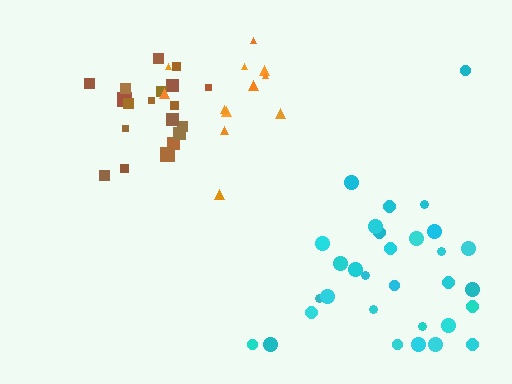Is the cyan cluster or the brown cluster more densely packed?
Brown.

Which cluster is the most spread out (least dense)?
Orange.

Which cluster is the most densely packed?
Brown.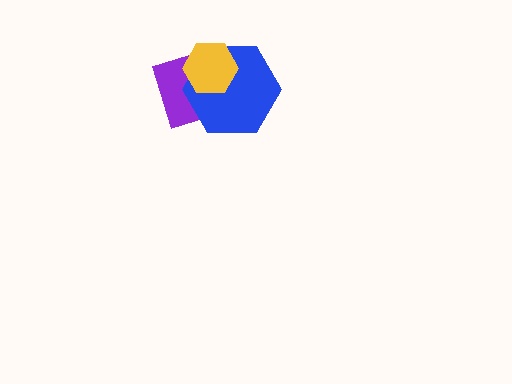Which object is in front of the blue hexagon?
The yellow hexagon is in front of the blue hexagon.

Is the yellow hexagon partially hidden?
No, no other shape covers it.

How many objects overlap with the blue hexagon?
2 objects overlap with the blue hexagon.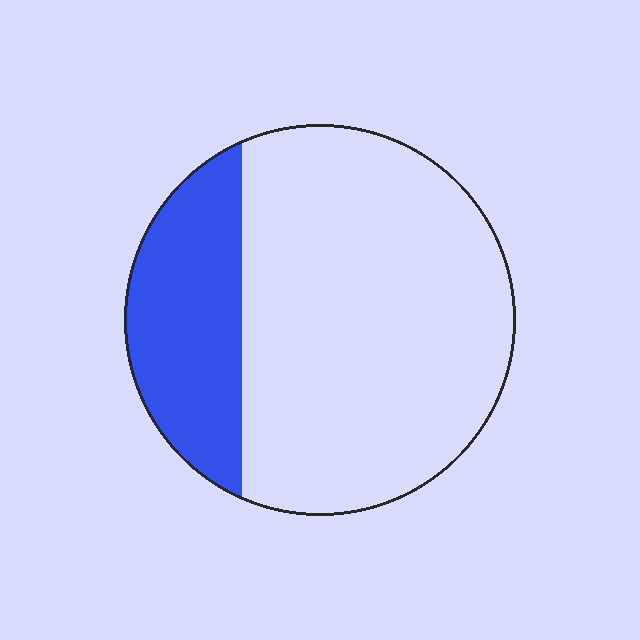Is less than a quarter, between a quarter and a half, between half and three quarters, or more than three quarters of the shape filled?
Between a quarter and a half.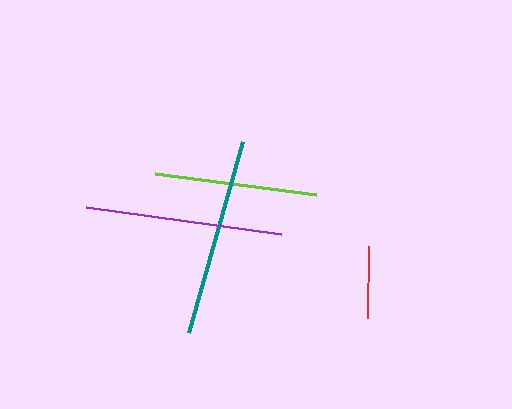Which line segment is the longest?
The teal line is the longest at approximately 199 pixels.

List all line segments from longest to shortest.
From longest to shortest: teal, purple, lime, red.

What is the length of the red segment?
The red segment is approximately 72 pixels long.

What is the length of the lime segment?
The lime segment is approximately 163 pixels long.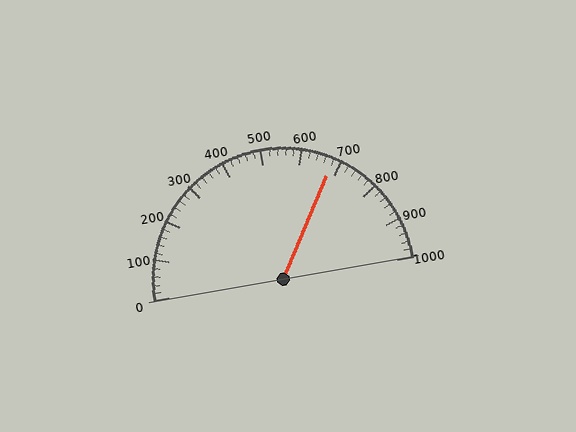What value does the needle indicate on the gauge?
The needle indicates approximately 680.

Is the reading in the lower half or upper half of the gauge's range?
The reading is in the upper half of the range (0 to 1000).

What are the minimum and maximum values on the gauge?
The gauge ranges from 0 to 1000.